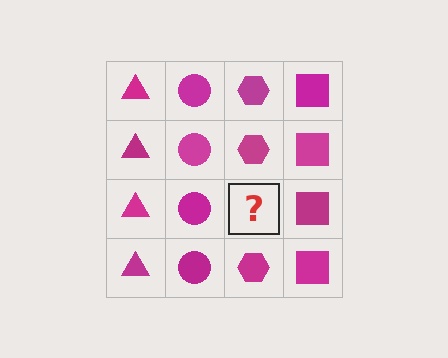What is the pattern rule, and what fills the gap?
The rule is that each column has a consistent shape. The gap should be filled with a magenta hexagon.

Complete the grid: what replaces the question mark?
The question mark should be replaced with a magenta hexagon.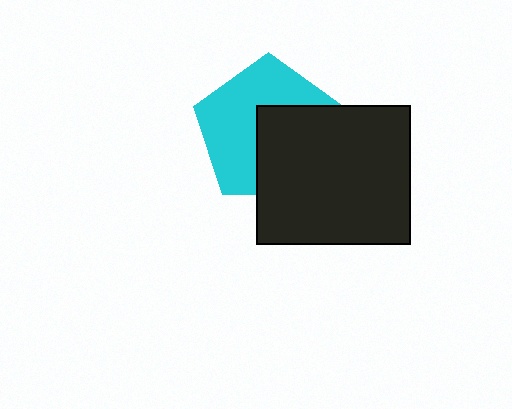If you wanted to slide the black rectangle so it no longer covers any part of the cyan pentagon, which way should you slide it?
Slide it toward the lower-right — that is the most direct way to separate the two shapes.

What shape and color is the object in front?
The object in front is a black rectangle.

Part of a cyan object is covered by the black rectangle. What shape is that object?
It is a pentagon.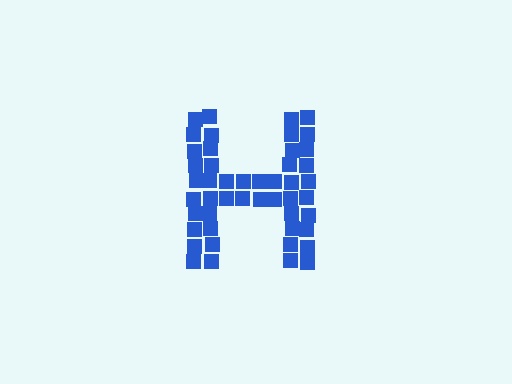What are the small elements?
The small elements are squares.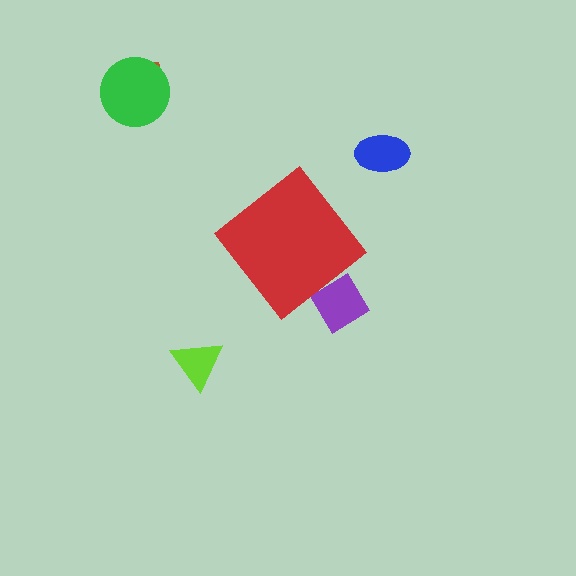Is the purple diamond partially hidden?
Yes, the purple diamond is partially hidden behind the red diamond.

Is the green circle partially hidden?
No, the green circle is fully visible.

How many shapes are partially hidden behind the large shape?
1 shape is partially hidden.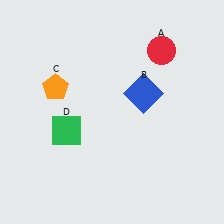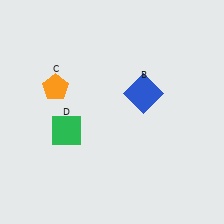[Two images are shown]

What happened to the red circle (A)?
The red circle (A) was removed in Image 2. It was in the top-right area of Image 1.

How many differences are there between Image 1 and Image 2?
There is 1 difference between the two images.